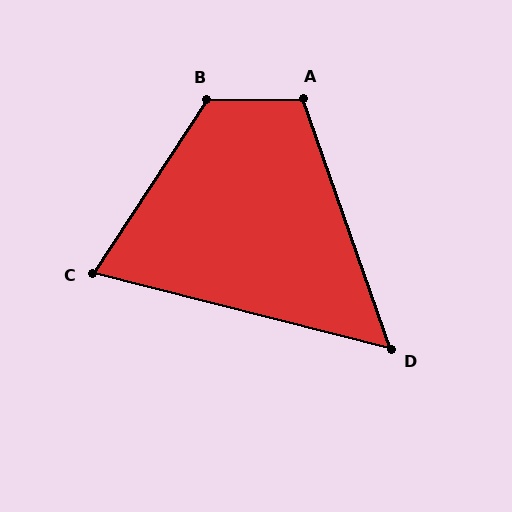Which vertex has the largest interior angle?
B, at approximately 124 degrees.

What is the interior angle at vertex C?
Approximately 71 degrees (acute).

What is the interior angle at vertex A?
Approximately 109 degrees (obtuse).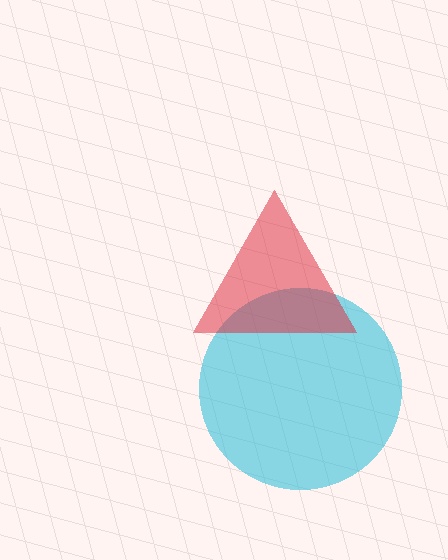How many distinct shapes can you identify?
There are 2 distinct shapes: a cyan circle, a red triangle.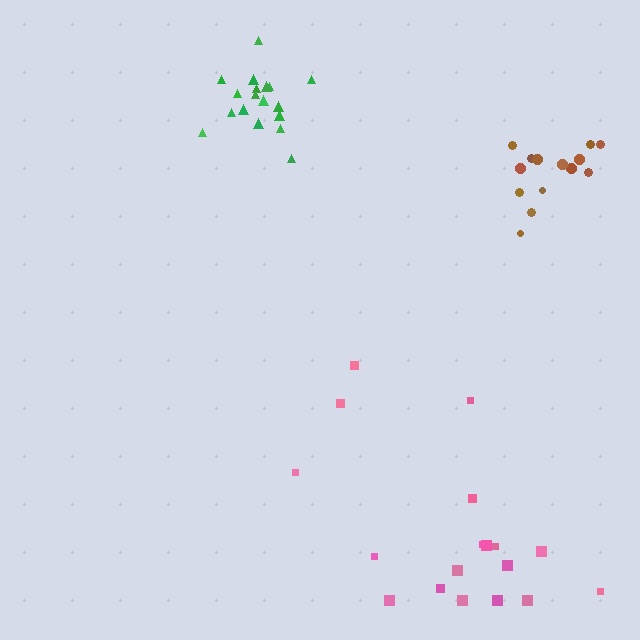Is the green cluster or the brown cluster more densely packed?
Green.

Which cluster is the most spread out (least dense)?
Pink.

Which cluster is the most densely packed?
Green.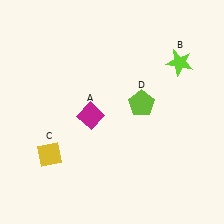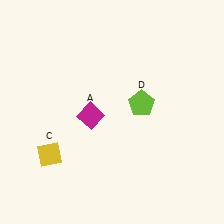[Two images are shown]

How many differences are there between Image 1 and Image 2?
There is 1 difference between the two images.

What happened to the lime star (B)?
The lime star (B) was removed in Image 2. It was in the top-right area of Image 1.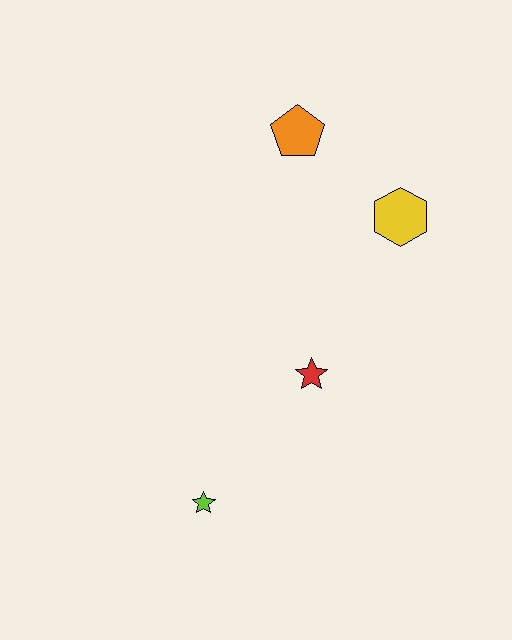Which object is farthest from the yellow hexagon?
The lime star is farthest from the yellow hexagon.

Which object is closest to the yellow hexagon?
The orange pentagon is closest to the yellow hexagon.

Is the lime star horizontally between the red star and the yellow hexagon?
No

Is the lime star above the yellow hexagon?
No